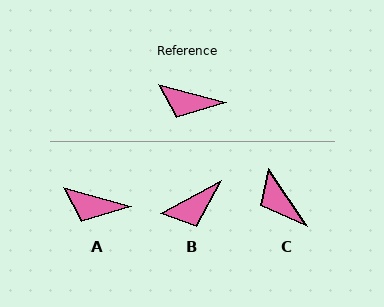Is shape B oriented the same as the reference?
No, it is off by about 44 degrees.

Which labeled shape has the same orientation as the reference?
A.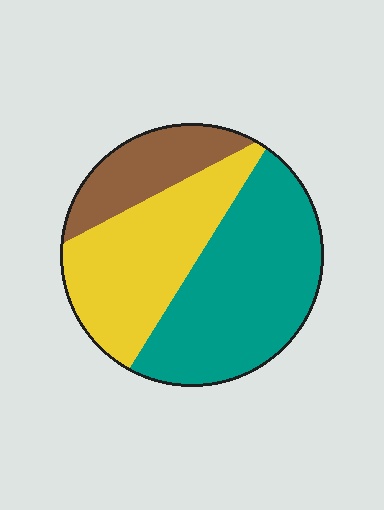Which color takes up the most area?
Teal, at roughly 45%.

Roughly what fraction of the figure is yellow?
Yellow covers around 35% of the figure.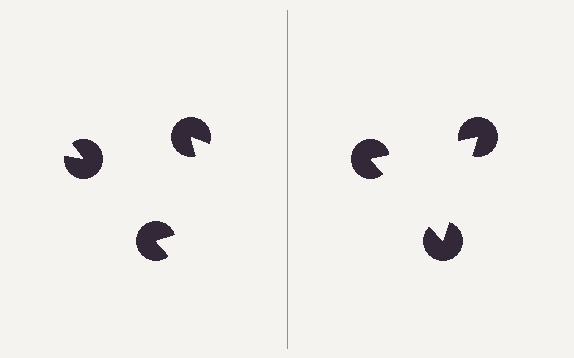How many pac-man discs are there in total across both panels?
6 — 3 on each side.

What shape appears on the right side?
An illusory triangle.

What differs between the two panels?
The pac-man discs are positioned identically on both sides; only the wedge orientations differ. On the right they align to a triangle; on the left they are misaligned.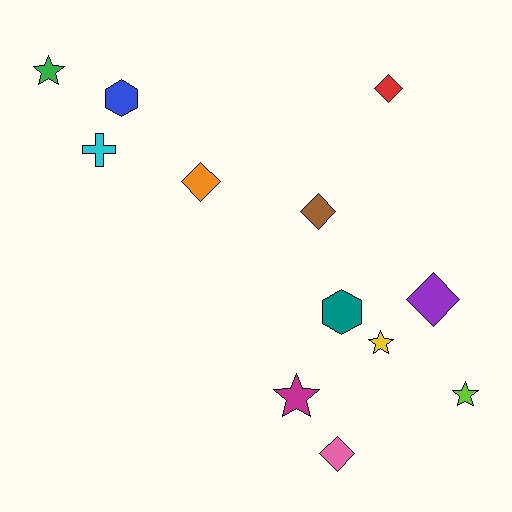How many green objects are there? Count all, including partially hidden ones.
There is 1 green object.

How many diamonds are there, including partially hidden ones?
There are 5 diamonds.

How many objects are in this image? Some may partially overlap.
There are 12 objects.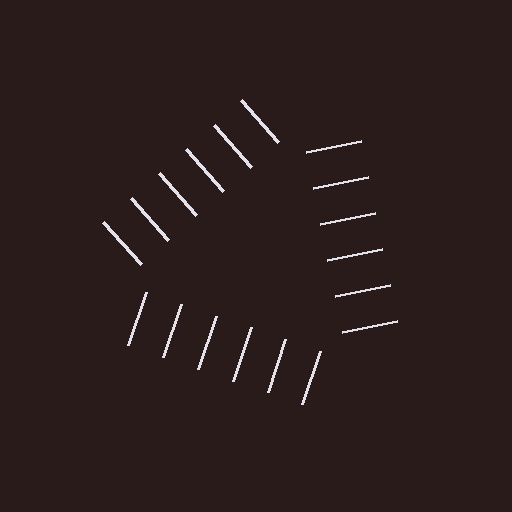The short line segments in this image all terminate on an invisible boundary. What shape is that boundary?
An illusory triangle — the line segments terminate on its edges but no continuous stroke is drawn.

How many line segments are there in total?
18 — 6 along each of the 3 edges.